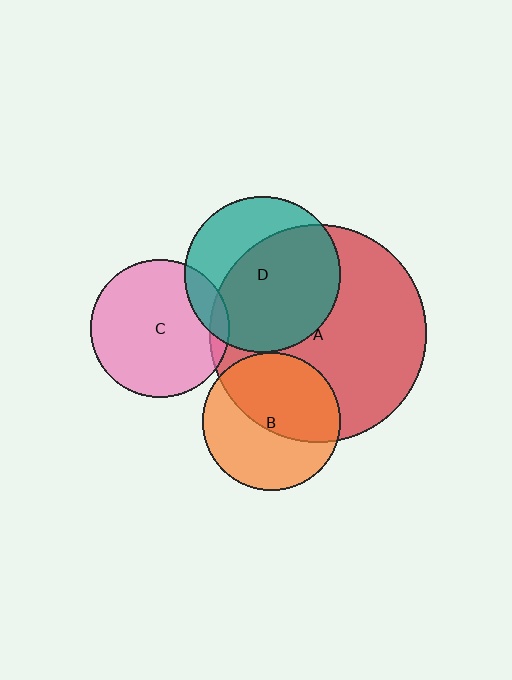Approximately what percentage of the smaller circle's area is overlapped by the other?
Approximately 5%.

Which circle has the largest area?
Circle A (red).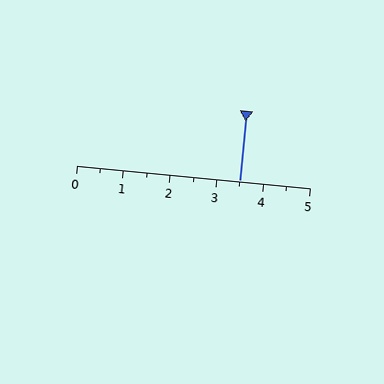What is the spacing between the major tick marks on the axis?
The major ticks are spaced 1 apart.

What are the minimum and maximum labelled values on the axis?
The axis runs from 0 to 5.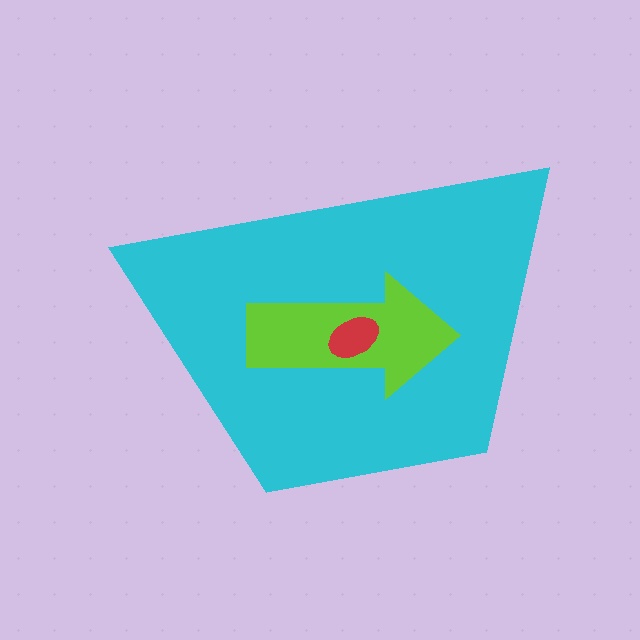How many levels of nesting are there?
3.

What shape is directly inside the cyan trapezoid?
The lime arrow.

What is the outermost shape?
The cyan trapezoid.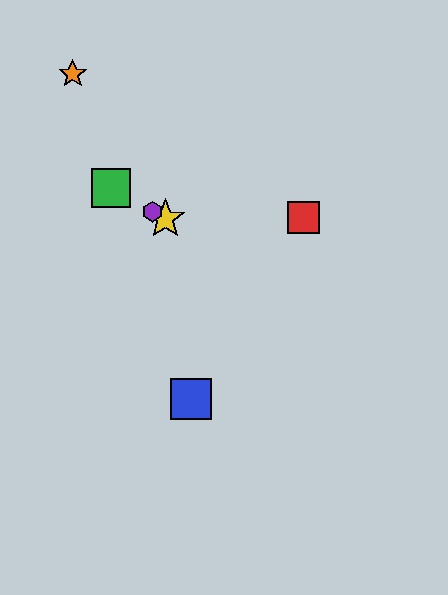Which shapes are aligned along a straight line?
The green square, the yellow star, the purple hexagon are aligned along a straight line.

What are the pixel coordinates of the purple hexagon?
The purple hexagon is at (153, 212).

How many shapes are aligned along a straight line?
3 shapes (the green square, the yellow star, the purple hexagon) are aligned along a straight line.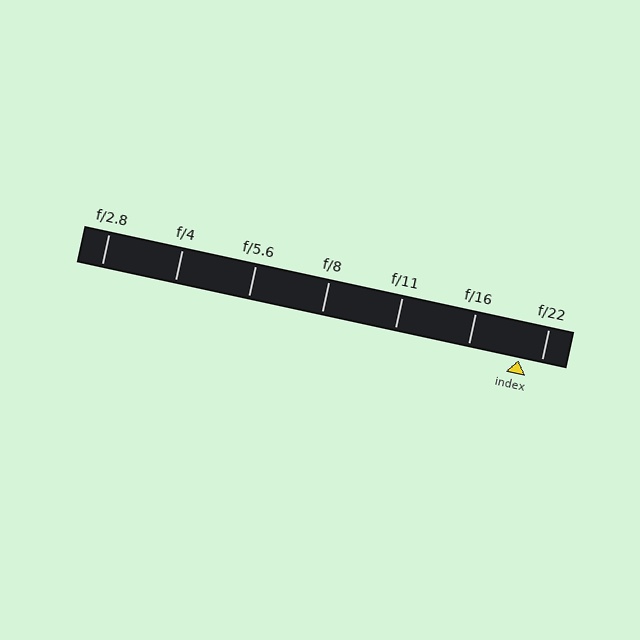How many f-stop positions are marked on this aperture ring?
There are 7 f-stop positions marked.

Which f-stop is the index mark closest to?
The index mark is closest to f/22.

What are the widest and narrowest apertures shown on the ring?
The widest aperture shown is f/2.8 and the narrowest is f/22.